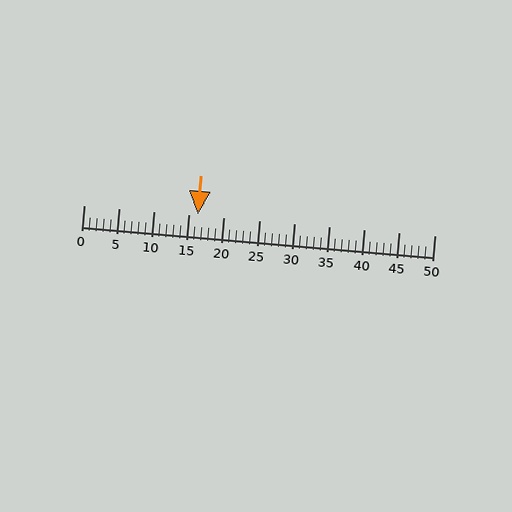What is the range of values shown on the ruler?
The ruler shows values from 0 to 50.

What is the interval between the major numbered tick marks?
The major tick marks are spaced 5 units apart.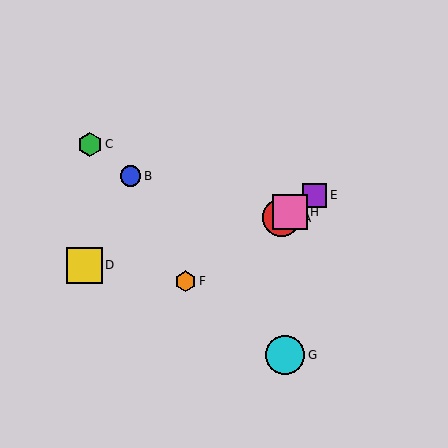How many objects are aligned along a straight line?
4 objects (A, E, F, H) are aligned along a straight line.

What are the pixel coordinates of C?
Object C is at (90, 144).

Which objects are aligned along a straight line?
Objects A, E, F, H are aligned along a straight line.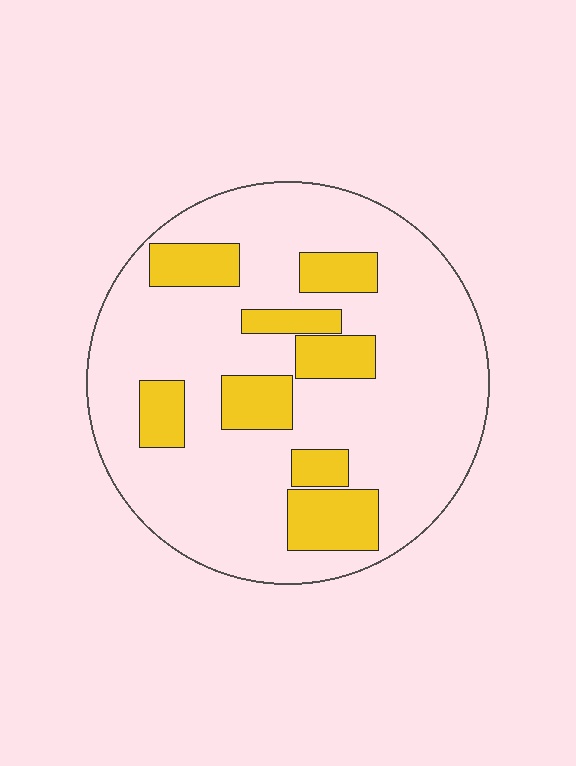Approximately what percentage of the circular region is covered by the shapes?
Approximately 20%.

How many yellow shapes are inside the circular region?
8.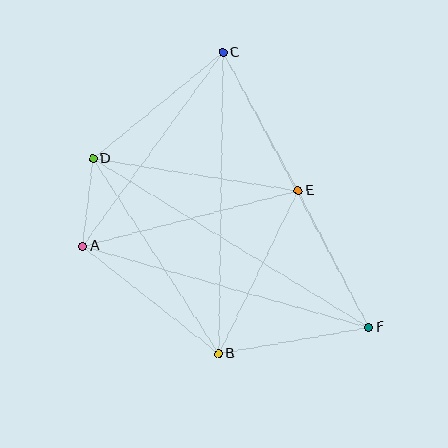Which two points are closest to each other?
Points A and D are closest to each other.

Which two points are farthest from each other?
Points D and F are farthest from each other.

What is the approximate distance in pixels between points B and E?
The distance between B and E is approximately 182 pixels.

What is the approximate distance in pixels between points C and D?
The distance between C and D is approximately 168 pixels.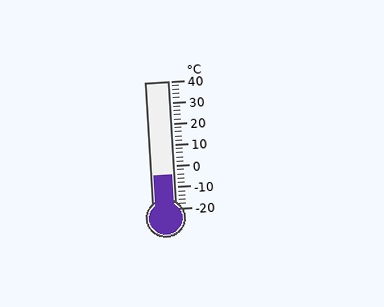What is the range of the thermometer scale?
The thermometer scale ranges from -20°C to 40°C.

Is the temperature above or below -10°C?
The temperature is above -10°C.